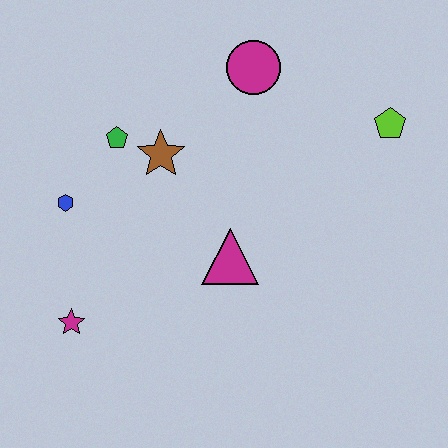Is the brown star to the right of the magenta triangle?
No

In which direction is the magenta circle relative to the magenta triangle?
The magenta circle is above the magenta triangle.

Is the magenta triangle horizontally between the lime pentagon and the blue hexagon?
Yes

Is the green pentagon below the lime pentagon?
Yes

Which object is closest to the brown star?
The green pentagon is closest to the brown star.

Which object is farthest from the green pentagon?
The lime pentagon is farthest from the green pentagon.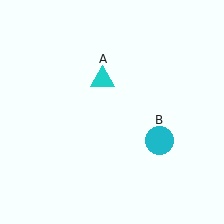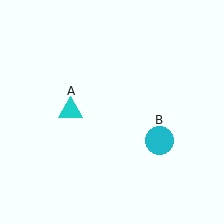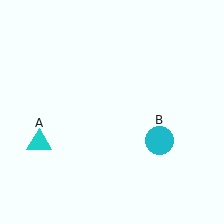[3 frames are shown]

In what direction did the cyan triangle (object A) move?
The cyan triangle (object A) moved down and to the left.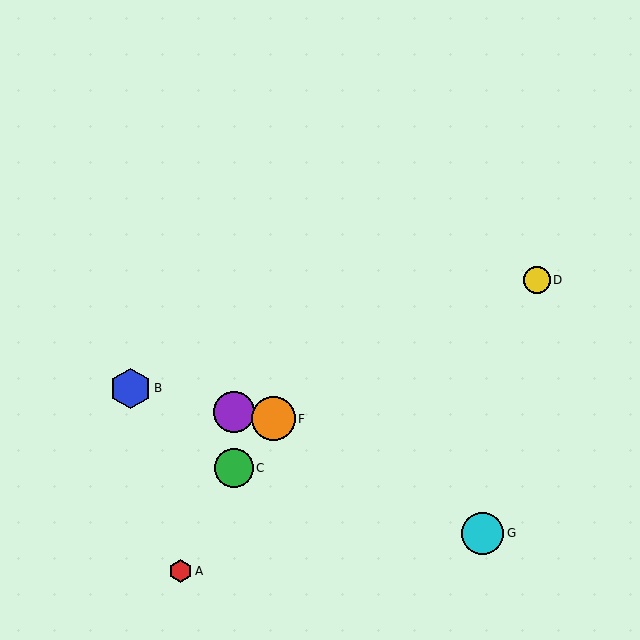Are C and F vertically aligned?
No, C is at x≈234 and F is at x≈274.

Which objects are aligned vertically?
Objects C, E are aligned vertically.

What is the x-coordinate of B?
Object B is at x≈131.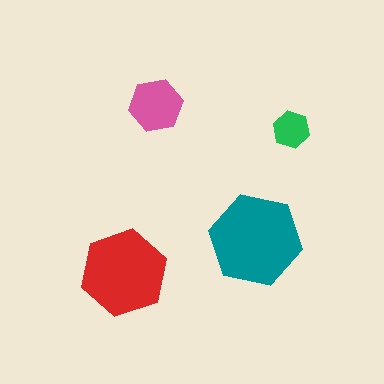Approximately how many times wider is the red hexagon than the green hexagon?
About 2.5 times wider.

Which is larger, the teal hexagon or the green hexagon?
The teal one.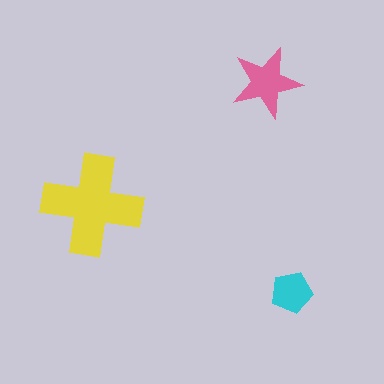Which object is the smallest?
The cyan pentagon.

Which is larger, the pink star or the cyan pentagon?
The pink star.